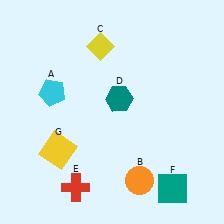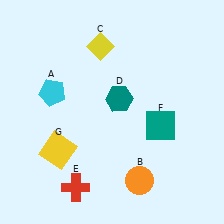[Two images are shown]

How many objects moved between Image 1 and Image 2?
1 object moved between the two images.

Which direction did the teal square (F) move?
The teal square (F) moved up.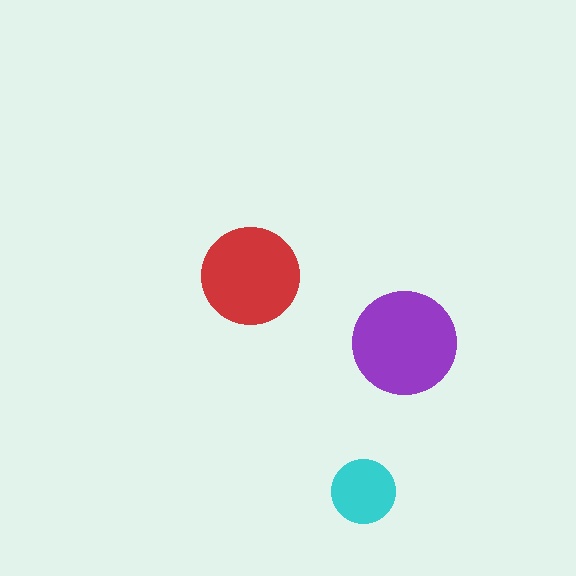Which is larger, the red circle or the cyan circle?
The red one.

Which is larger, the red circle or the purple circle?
The purple one.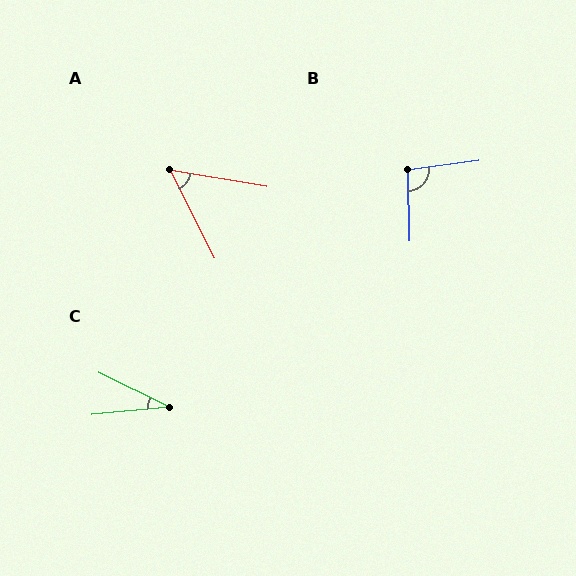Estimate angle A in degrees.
Approximately 54 degrees.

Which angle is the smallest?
C, at approximately 32 degrees.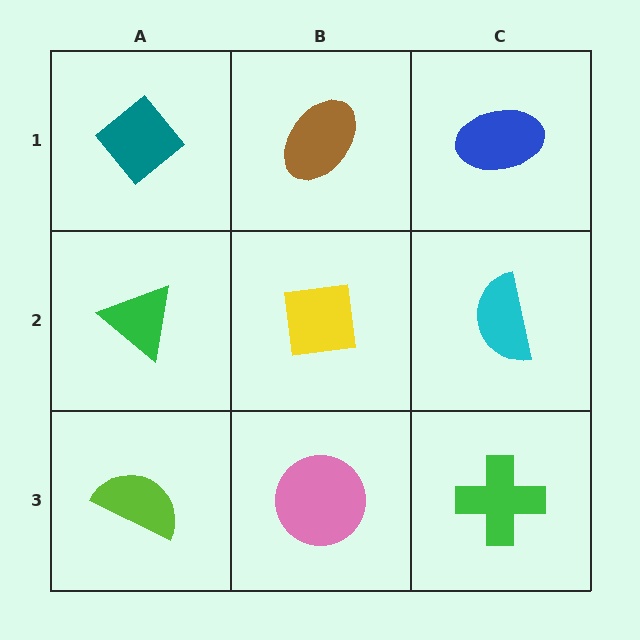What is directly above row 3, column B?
A yellow square.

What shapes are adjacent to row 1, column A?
A green triangle (row 2, column A), a brown ellipse (row 1, column B).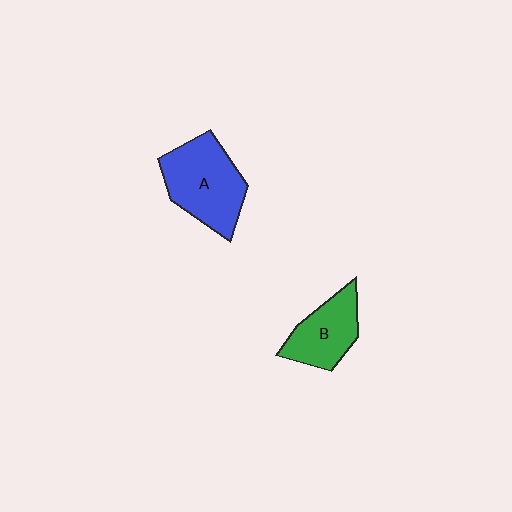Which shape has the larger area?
Shape A (blue).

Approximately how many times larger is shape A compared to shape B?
Approximately 1.4 times.